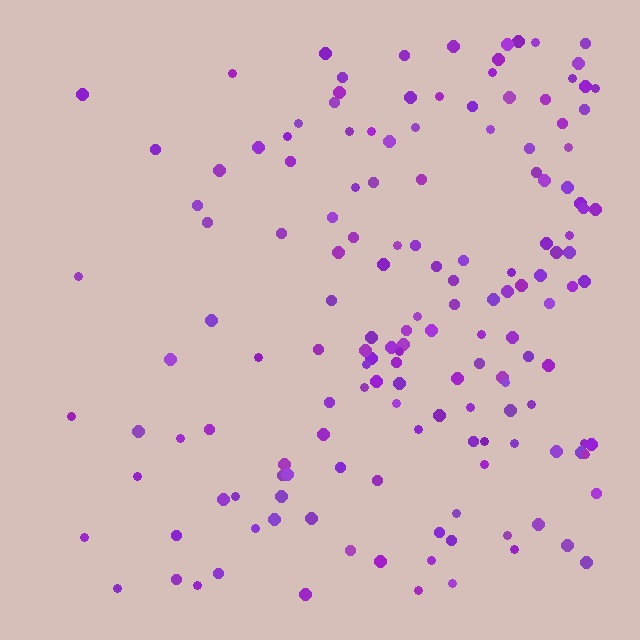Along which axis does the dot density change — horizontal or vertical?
Horizontal.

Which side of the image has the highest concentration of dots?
The right.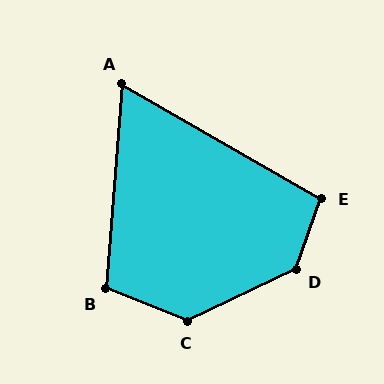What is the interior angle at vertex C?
Approximately 132 degrees (obtuse).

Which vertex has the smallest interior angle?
A, at approximately 65 degrees.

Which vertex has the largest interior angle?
D, at approximately 135 degrees.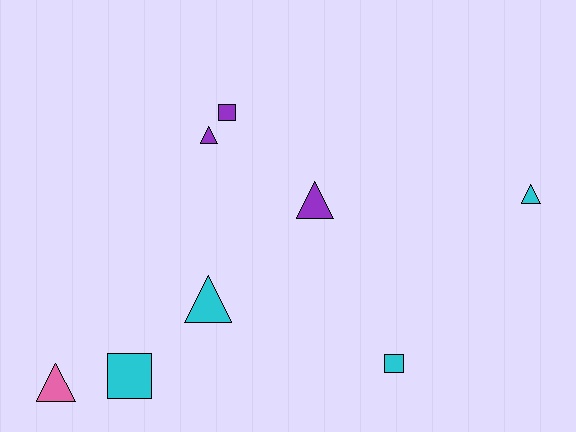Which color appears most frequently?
Cyan, with 4 objects.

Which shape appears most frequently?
Triangle, with 5 objects.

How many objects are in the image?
There are 8 objects.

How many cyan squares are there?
There are 2 cyan squares.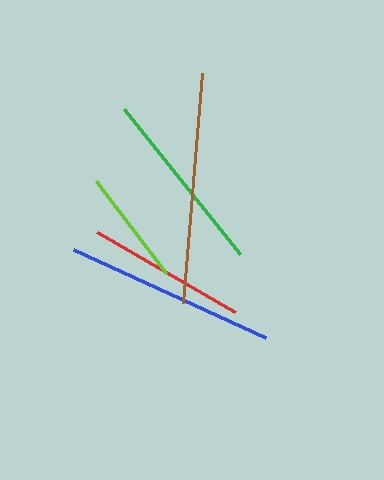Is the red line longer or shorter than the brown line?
The brown line is longer than the red line.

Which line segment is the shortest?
The lime line is the shortest at approximately 116 pixels.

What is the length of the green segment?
The green segment is approximately 186 pixels long.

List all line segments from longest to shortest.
From longest to shortest: brown, blue, green, red, lime.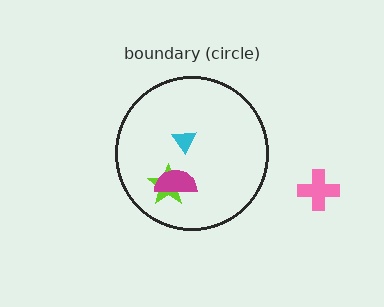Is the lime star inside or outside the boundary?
Inside.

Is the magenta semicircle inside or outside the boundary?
Inside.